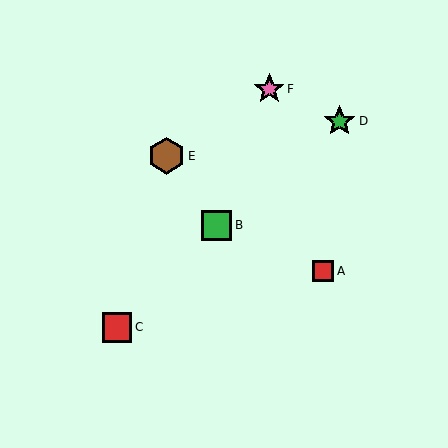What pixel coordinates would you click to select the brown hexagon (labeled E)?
Click at (166, 156) to select the brown hexagon E.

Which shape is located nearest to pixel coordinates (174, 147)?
The brown hexagon (labeled E) at (166, 156) is nearest to that location.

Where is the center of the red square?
The center of the red square is at (323, 271).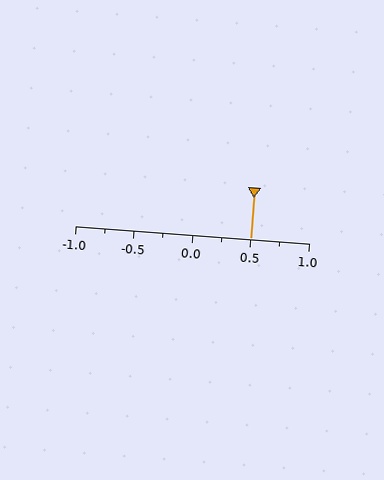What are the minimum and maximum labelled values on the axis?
The axis runs from -1.0 to 1.0.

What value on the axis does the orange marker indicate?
The marker indicates approximately 0.5.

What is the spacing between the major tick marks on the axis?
The major ticks are spaced 0.5 apart.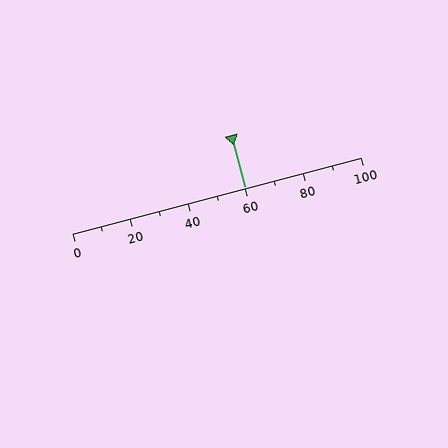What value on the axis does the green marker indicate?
The marker indicates approximately 60.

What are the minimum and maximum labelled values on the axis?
The axis runs from 0 to 100.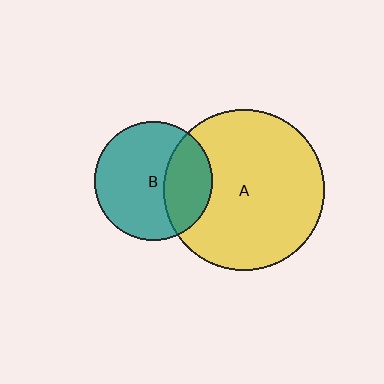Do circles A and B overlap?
Yes.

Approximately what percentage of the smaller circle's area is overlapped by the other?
Approximately 30%.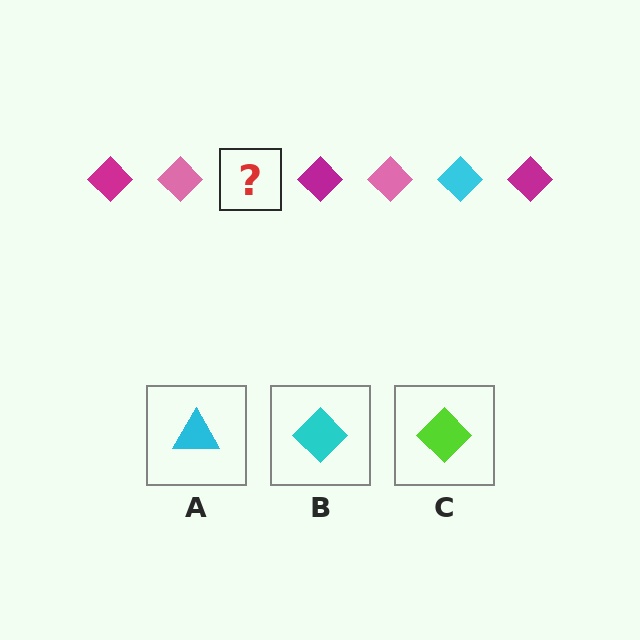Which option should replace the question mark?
Option B.